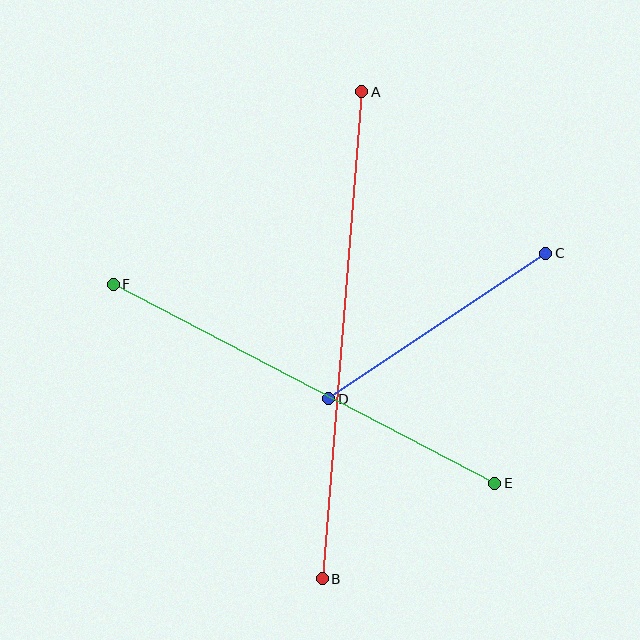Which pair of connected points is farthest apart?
Points A and B are farthest apart.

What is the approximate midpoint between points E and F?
The midpoint is at approximately (304, 384) pixels.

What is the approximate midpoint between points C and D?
The midpoint is at approximately (437, 326) pixels.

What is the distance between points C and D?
The distance is approximately 261 pixels.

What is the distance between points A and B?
The distance is approximately 489 pixels.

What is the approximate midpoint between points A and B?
The midpoint is at approximately (342, 335) pixels.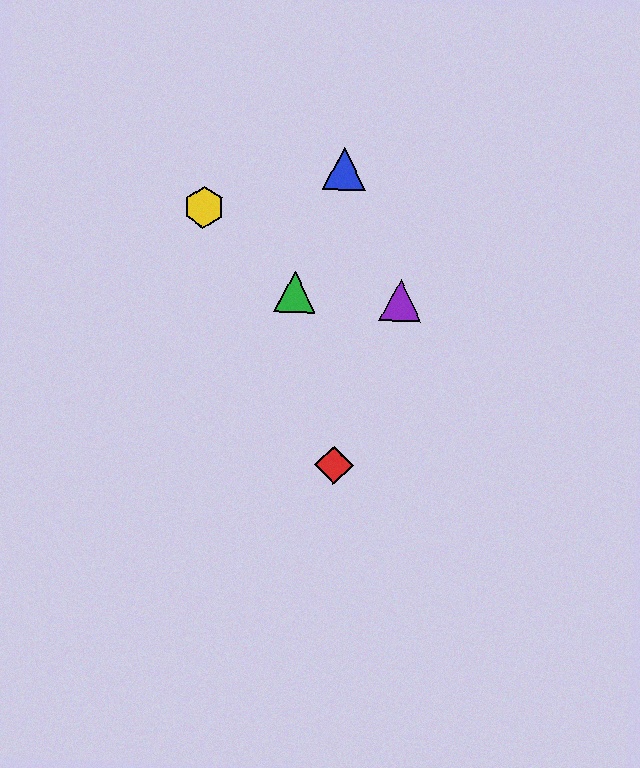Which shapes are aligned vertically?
The red diamond, the blue triangle are aligned vertically.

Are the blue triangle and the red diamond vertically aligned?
Yes, both are at x≈345.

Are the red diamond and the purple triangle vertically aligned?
No, the red diamond is at x≈334 and the purple triangle is at x≈401.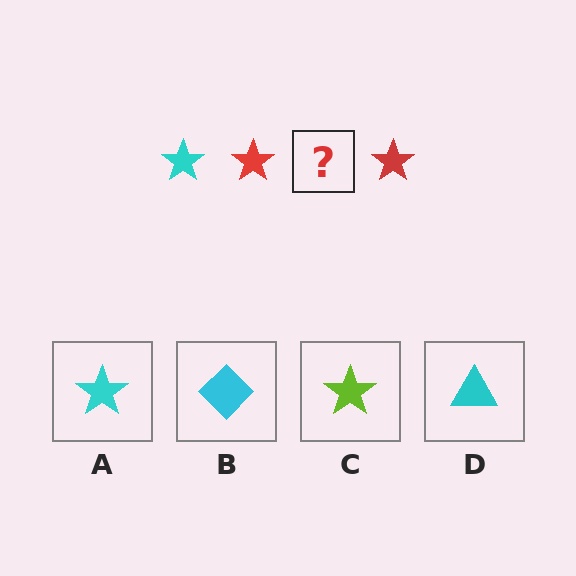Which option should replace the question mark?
Option A.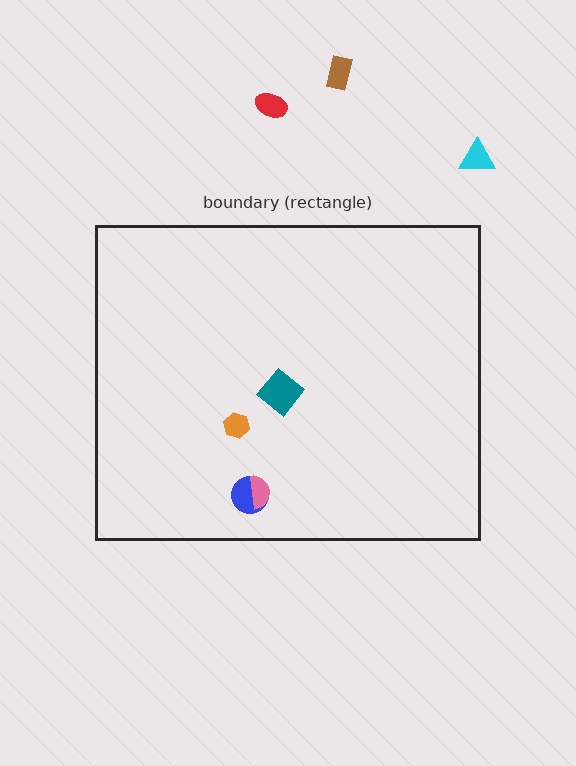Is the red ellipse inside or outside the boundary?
Outside.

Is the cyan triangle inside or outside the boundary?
Outside.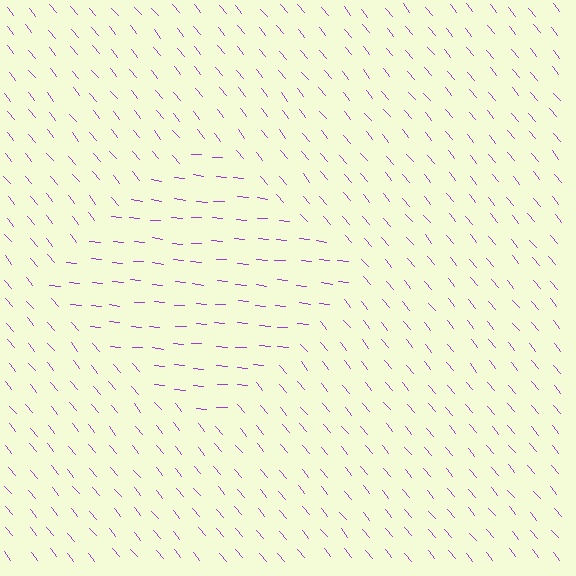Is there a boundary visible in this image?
Yes, there is a texture boundary formed by a change in line orientation.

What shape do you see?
I see a diamond.